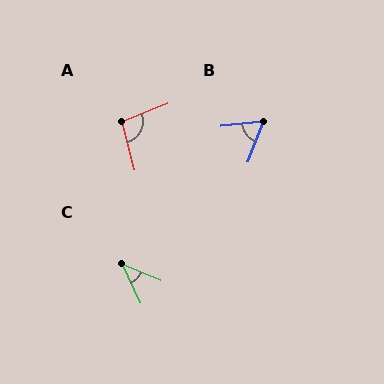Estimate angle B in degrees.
Approximately 64 degrees.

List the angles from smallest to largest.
C (42°), B (64°), A (98°).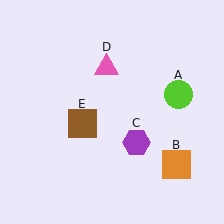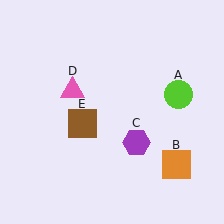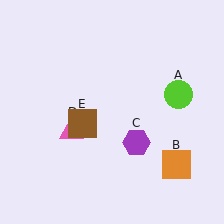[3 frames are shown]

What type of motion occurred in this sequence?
The pink triangle (object D) rotated counterclockwise around the center of the scene.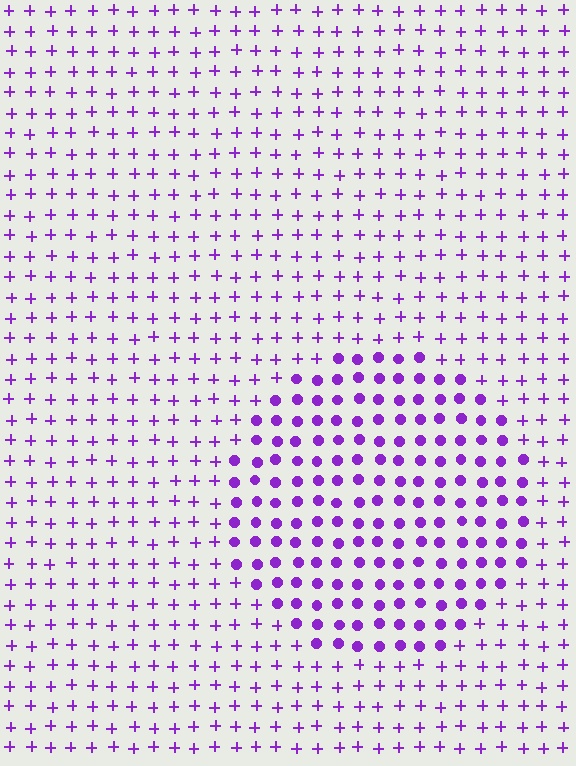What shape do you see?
I see a circle.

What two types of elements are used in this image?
The image uses circles inside the circle region and plus signs outside it.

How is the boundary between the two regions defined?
The boundary is defined by a change in element shape: circles inside vs. plus signs outside. All elements share the same color and spacing.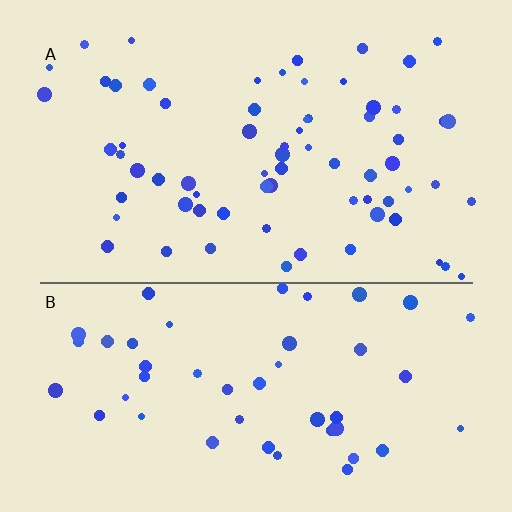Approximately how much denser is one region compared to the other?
Approximately 1.4× — region A over region B.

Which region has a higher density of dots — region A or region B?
A (the top).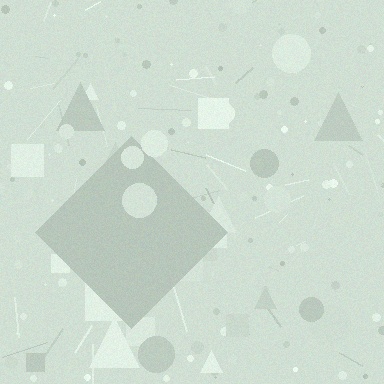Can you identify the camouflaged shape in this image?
The camouflaged shape is a diamond.